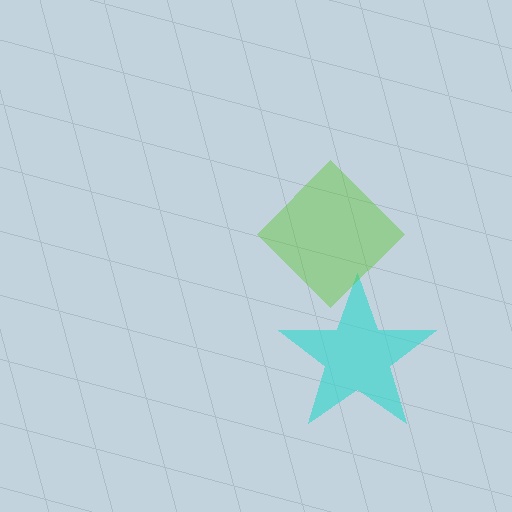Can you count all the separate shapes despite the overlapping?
Yes, there are 2 separate shapes.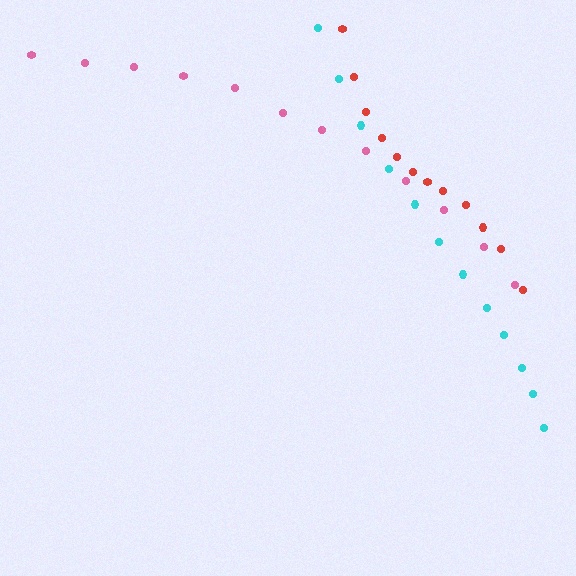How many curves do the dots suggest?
There are 3 distinct paths.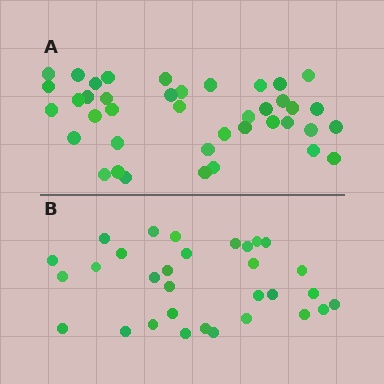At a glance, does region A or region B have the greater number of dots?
Region A (the top region) has more dots.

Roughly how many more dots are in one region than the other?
Region A has roughly 8 or so more dots than region B.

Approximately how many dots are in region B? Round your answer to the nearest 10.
About 30 dots. (The exact count is 31, which rounds to 30.)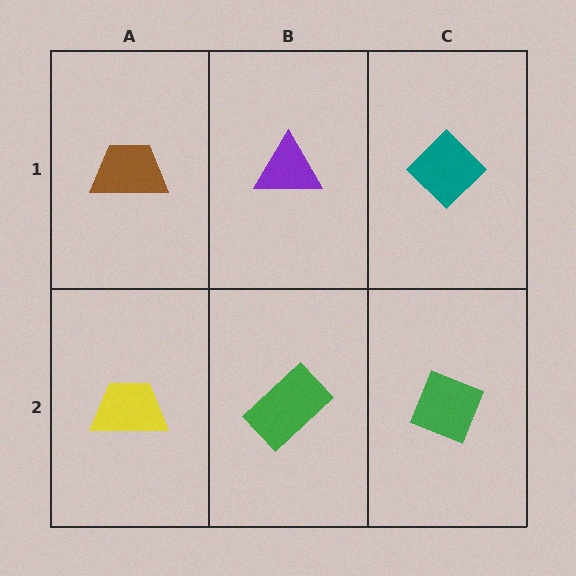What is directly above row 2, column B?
A purple triangle.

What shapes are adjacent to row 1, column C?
A green diamond (row 2, column C), a purple triangle (row 1, column B).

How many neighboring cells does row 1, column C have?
2.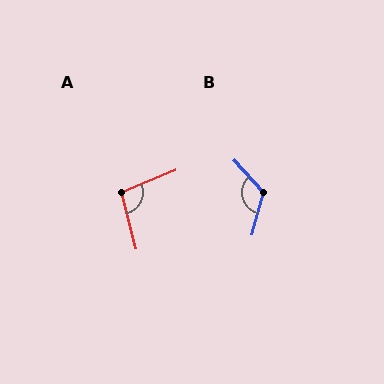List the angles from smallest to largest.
A (98°), B (122°).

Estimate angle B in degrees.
Approximately 122 degrees.